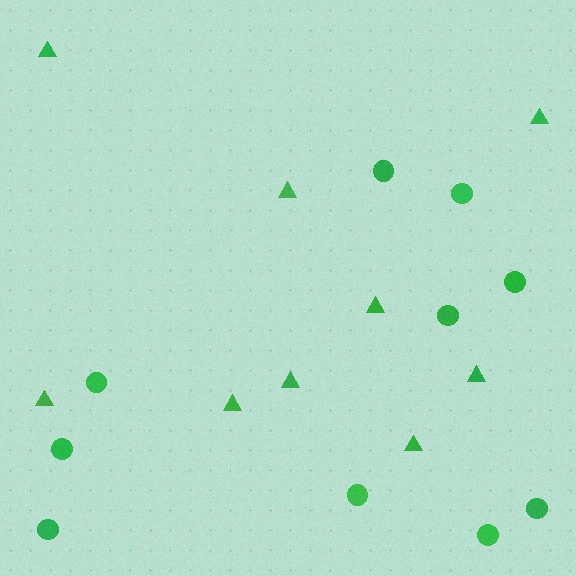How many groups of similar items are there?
There are 2 groups: one group of circles (10) and one group of triangles (9).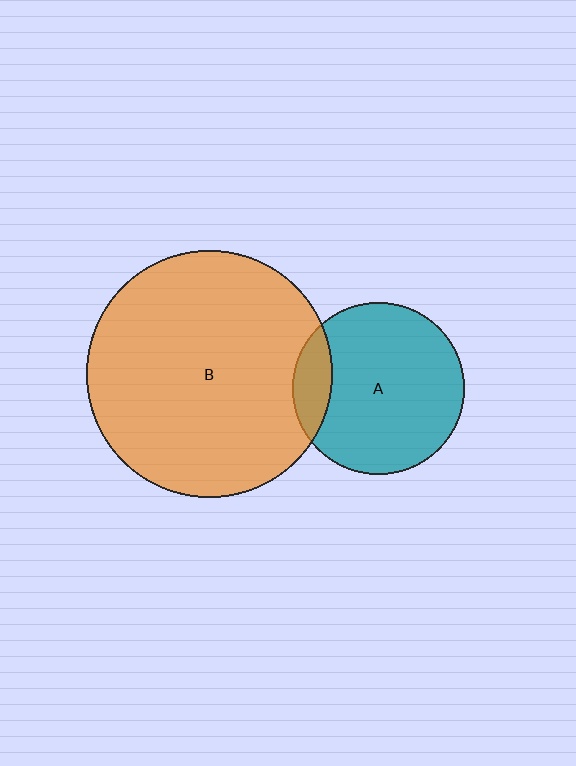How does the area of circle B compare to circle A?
Approximately 2.1 times.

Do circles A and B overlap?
Yes.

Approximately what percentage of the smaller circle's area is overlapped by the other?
Approximately 15%.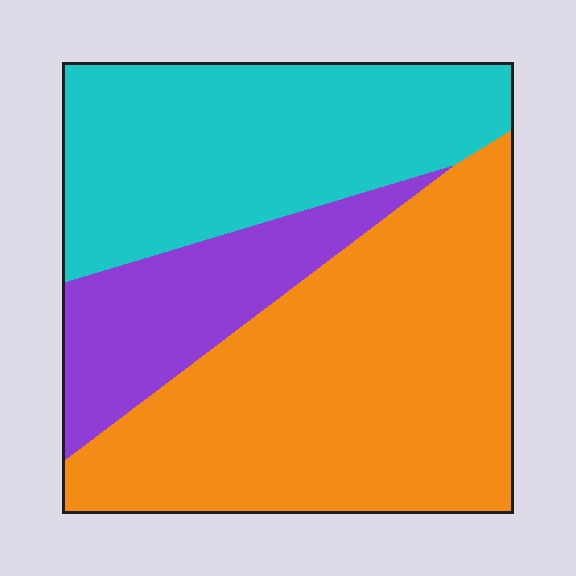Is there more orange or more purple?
Orange.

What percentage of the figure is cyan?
Cyan covers 34% of the figure.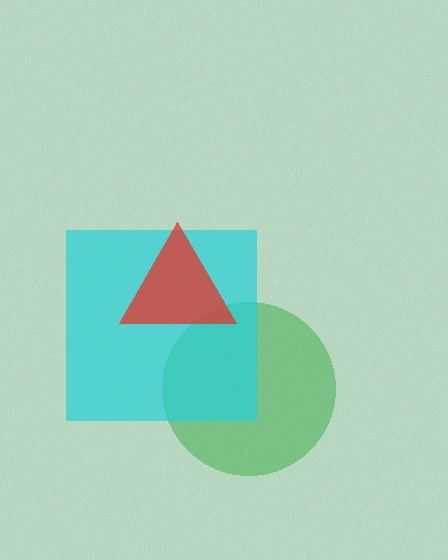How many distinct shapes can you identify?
There are 3 distinct shapes: a green circle, a cyan square, a red triangle.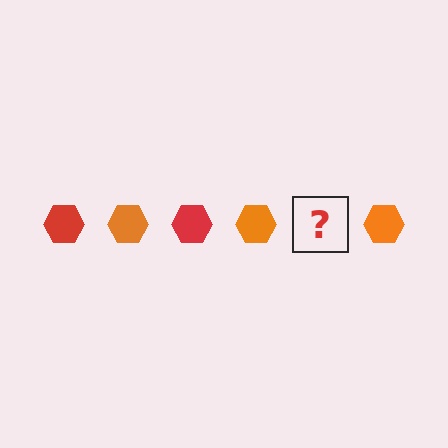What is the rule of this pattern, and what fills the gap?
The rule is that the pattern cycles through red, orange hexagons. The gap should be filled with a red hexagon.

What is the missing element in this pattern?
The missing element is a red hexagon.